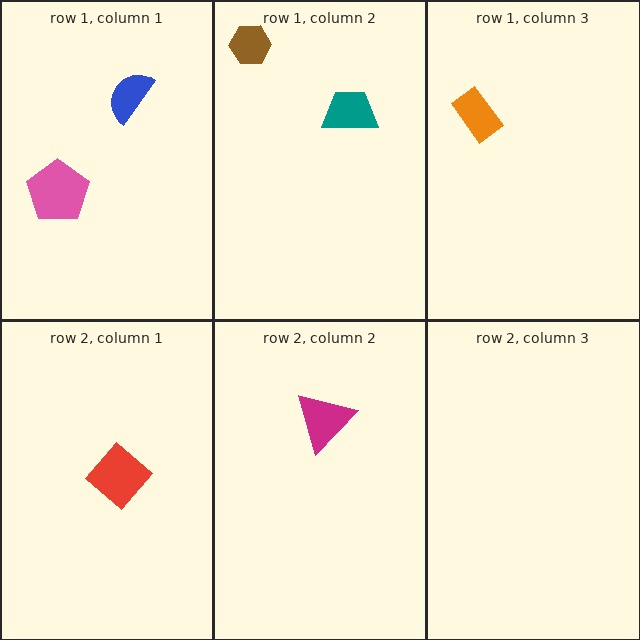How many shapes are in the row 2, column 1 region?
1.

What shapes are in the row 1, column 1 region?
The pink pentagon, the blue semicircle.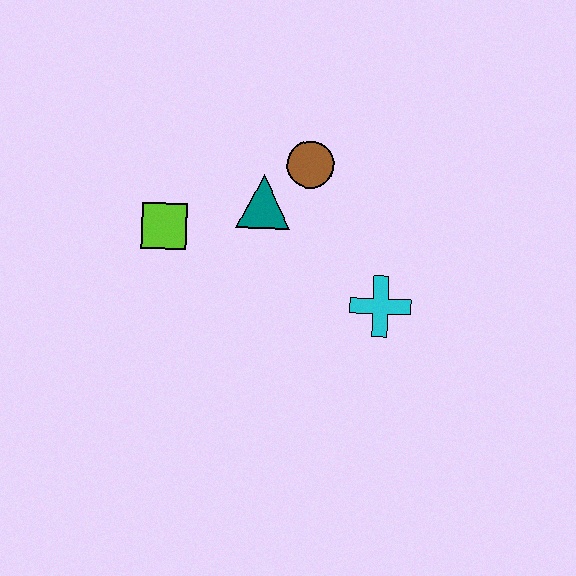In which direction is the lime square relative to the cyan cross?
The lime square is to the left of the cyan cross.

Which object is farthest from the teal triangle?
The cyan cross is farthest from the teal triangle.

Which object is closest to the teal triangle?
The brown circle is closest to the teal triangle.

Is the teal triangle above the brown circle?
No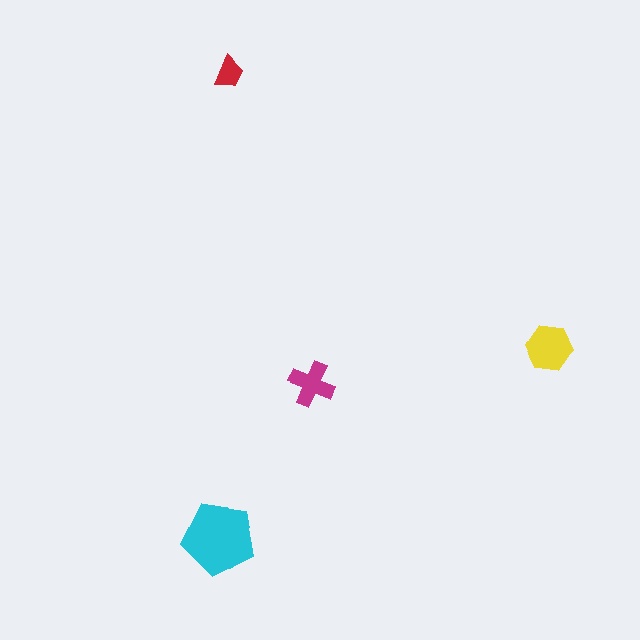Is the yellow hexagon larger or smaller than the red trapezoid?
Larger.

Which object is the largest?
The cyan pentagon.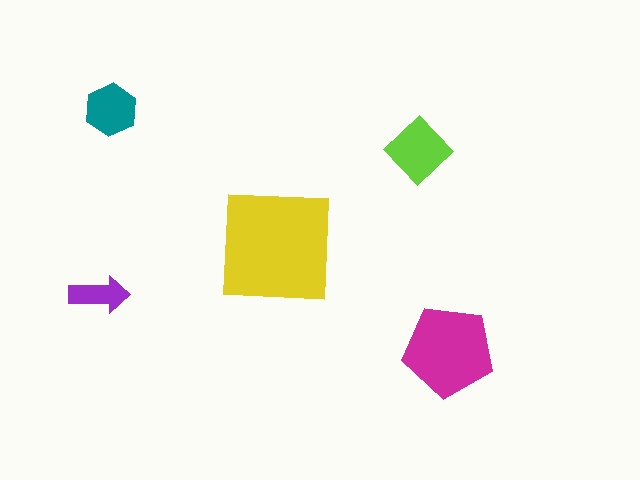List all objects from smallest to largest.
The purple arrow, the teal hexagon, the lime diamond, the magenta pentagon, the yellow square.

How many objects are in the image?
There are 5 objects in the image.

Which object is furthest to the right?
The magenta pentagon is rightmost.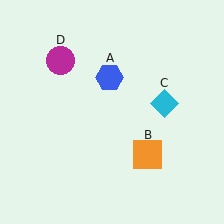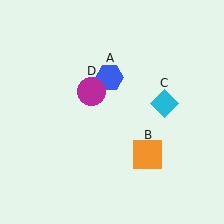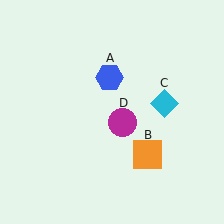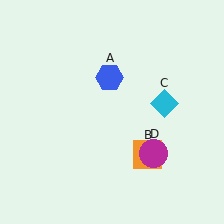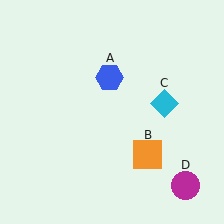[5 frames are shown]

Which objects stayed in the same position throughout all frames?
Blue hexagon (object A) and orange square (object B) and cyan diamond (object C) remained stationary.